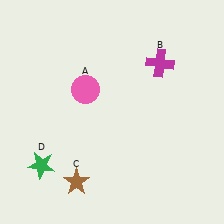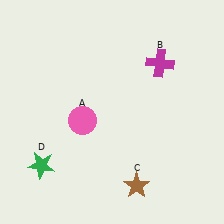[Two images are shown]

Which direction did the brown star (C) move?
The brown star (C) moved right.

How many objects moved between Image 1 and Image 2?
2 objects moved between the two images.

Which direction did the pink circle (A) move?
The pink circle (A) moved down.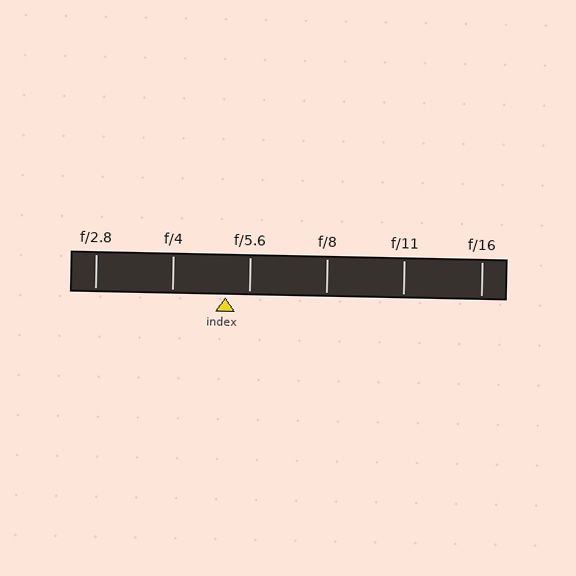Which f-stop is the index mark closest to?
The index mark is closest to f/5.6.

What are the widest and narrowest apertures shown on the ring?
The widest aperture shown is f/2.8 and the narrowest is f/16.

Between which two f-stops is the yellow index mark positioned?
The index mark is between f/4 and f/5.6.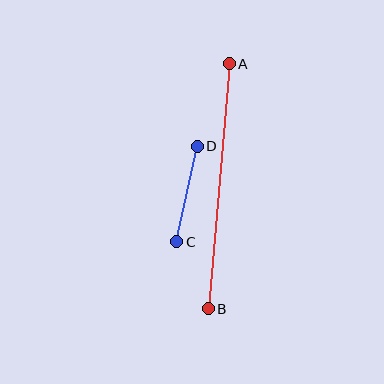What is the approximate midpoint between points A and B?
The midpoint is at approximately (219, 186) pixels.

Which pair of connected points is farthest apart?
Points A and B are farthest apart.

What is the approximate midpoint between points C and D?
The midpoint is at approximately (187, 194) pixels.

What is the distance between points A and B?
The distance is approximately 246 pixels.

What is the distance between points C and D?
The distance is approximately 97 pixels.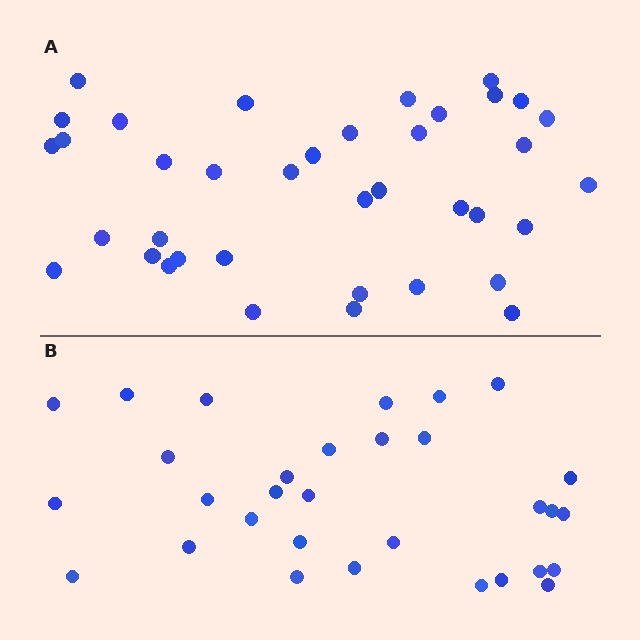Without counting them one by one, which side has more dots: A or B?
Region A (the top region) has more dots.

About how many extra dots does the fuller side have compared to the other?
Region A has roughly 8 or so more dots than region B.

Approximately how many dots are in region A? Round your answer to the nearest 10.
About 40 dots. (The exact count is 38, which rounds to 40.)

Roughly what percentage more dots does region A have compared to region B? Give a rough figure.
About 25% more.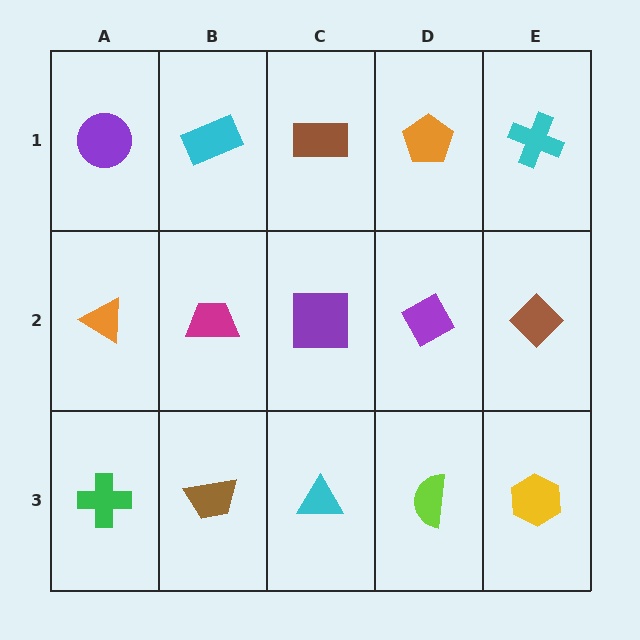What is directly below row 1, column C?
A purple square.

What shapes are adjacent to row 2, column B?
A cyan rectangle (row 1, column B), a brown trapezoid (row 3, column B), an orange triangle (row 2, column A), a purple square (row 2, column C).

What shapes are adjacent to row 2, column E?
A cyan cross (row 1, column E), a yellow hexagon (row 3, column E), a purple diamond (row 2, column D).